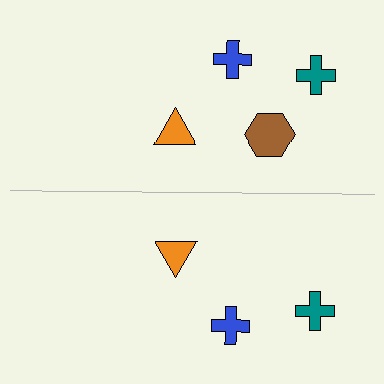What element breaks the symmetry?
A brown hexagon is missing from the bottom side.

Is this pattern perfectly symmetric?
No, the pattern is not perfectly symmetric. A brown hexagon is missing from the bottom side.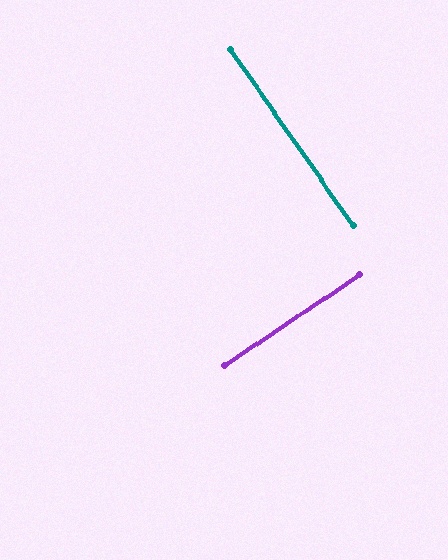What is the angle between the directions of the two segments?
Approximately 89 degrees.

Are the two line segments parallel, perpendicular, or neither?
Perpendicular — they meet at approximately 89°.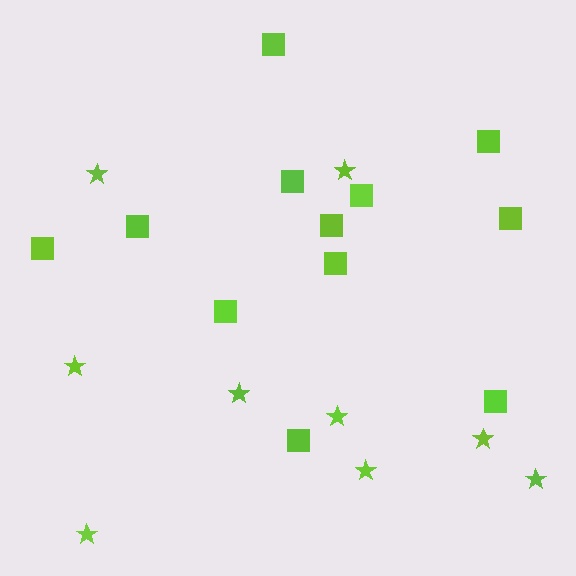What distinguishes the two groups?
There are 2 groups: one group of squares (12) and one group of stars (9).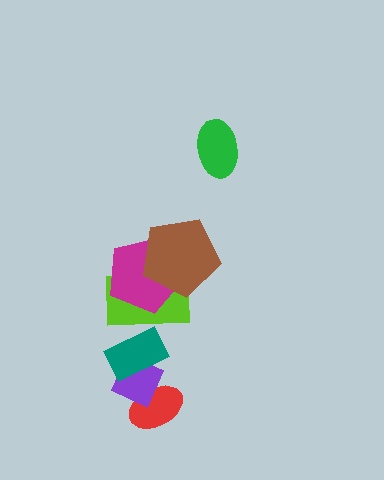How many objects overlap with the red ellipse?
1 object overlaps with the red ellipse.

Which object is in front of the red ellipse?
The purple diamond is in front of the red ellipse.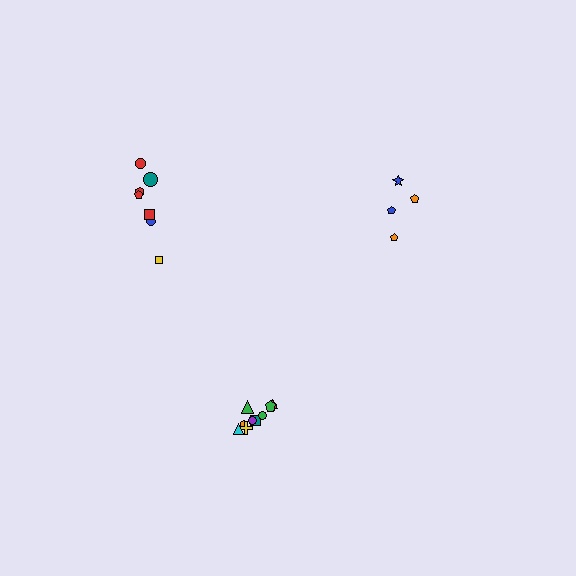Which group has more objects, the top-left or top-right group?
The top-left group.